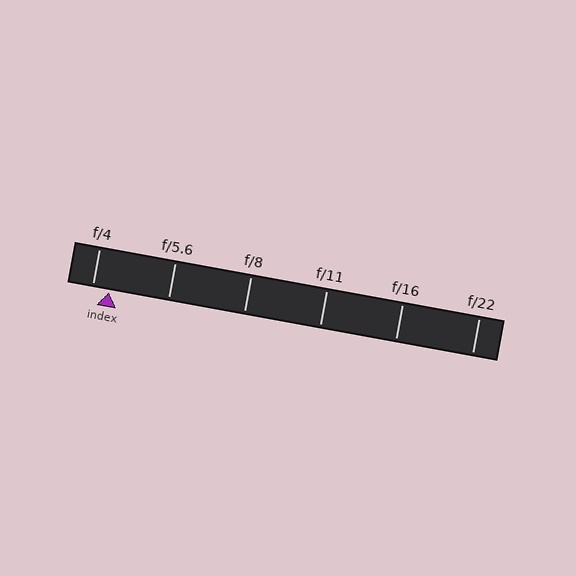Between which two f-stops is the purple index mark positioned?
The index mark is between f/4 and f/5.6.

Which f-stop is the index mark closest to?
The index mark is closest to f/4.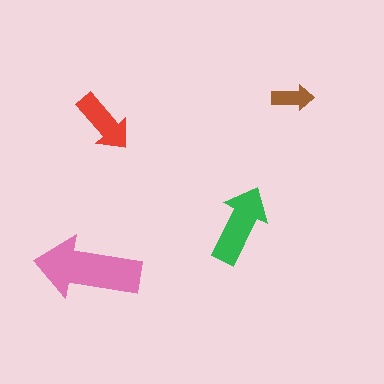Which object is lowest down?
The pink arrow is bottommost.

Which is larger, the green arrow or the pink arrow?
The pink one.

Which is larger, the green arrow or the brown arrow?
The green one.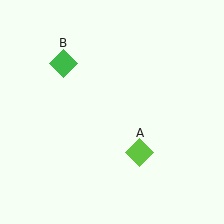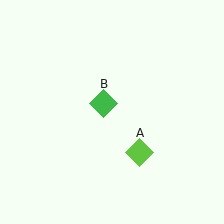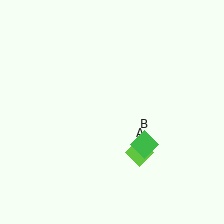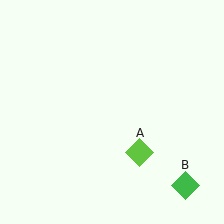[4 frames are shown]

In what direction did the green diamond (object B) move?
The green diamond (object B) moved down and to the right.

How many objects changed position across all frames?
1 object changed position: green diamond (object B).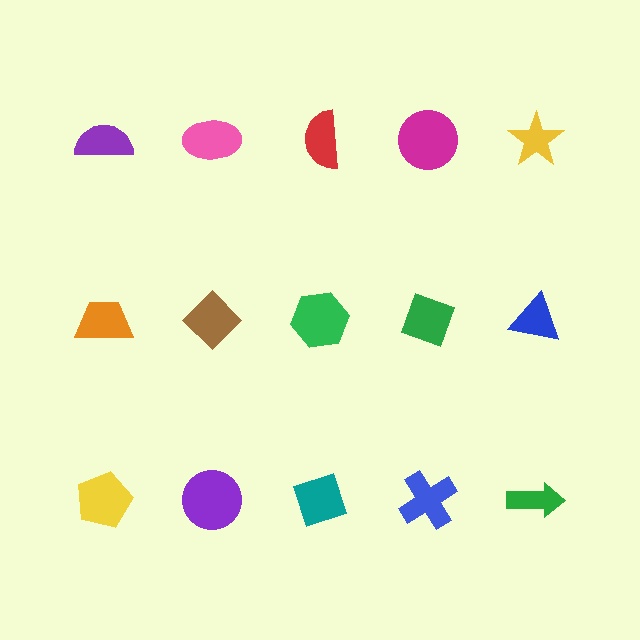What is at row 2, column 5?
A blue triangle.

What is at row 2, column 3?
A green hexagon.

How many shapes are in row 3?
5 shapes.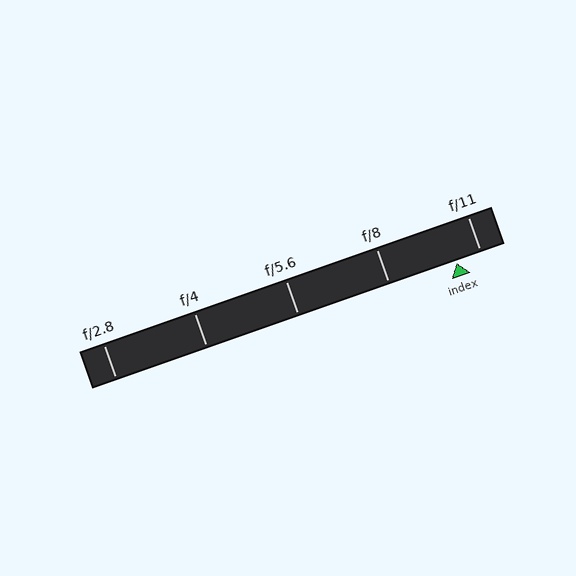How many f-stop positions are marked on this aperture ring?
There are 5 f-stop positions marked.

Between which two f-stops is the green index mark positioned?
The index mark is between f/8 and f/11.